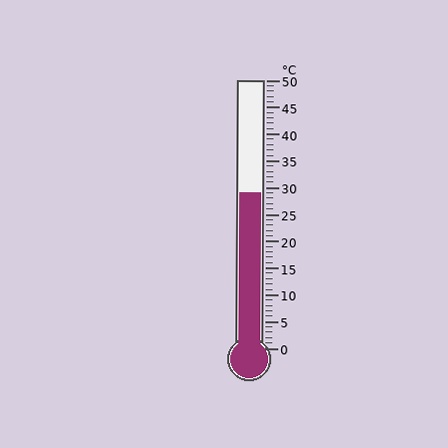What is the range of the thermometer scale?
The thermometer scale ranges from 0°C to 50°C.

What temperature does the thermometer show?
The thermometer shows approximately 29°C.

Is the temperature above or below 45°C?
The temperature is below 45°C.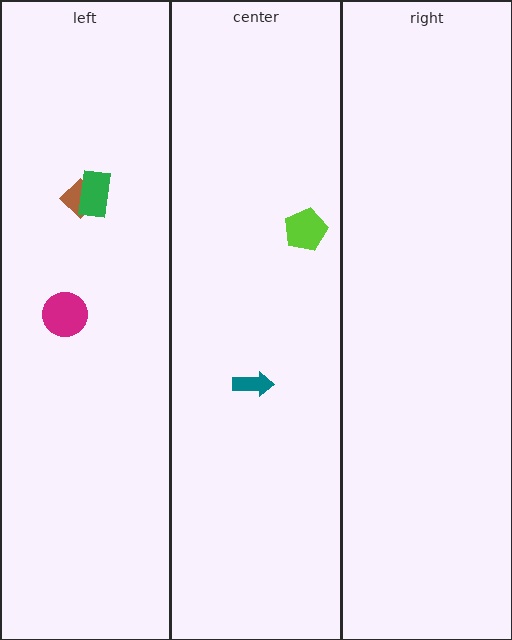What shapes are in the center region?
The lime pentagon, the teal arrow.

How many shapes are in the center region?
2.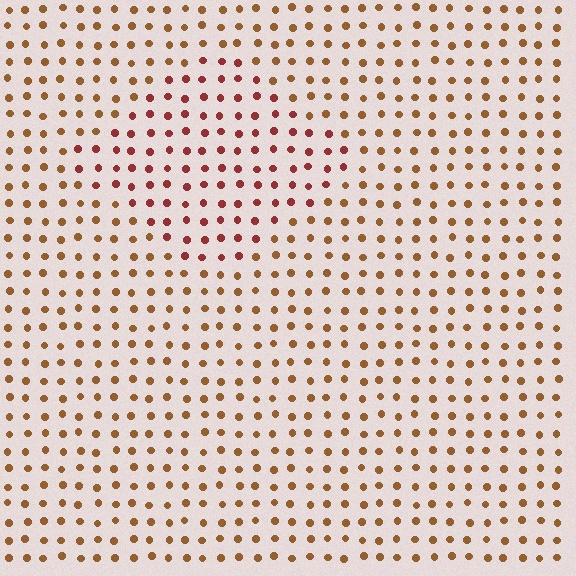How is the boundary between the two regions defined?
The boundary is defined purely by a slight shift in hue (about 32 degrees). Spacing, size, and orientation are identical on both sides.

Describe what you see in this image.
The image is filled with small brown elements in a uniform arrangement. A diamond-shaped region is visible where the elements are tinted to a slightly different hue, forming a subtle color boundary.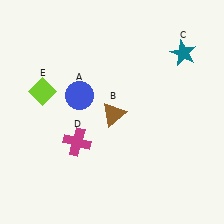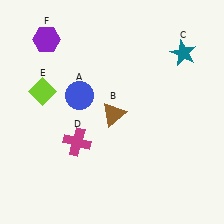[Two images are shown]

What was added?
A purple hexagon (F) was added in Image 2.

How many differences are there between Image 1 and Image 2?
There is 1 difference between the two images.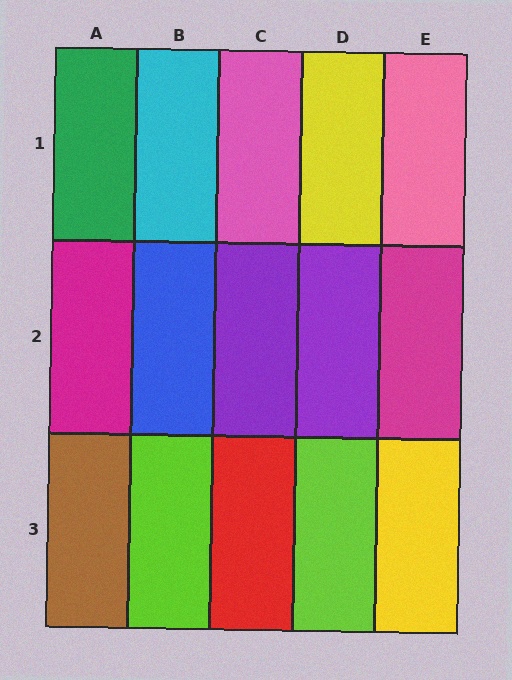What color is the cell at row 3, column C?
Red.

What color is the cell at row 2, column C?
Purple.